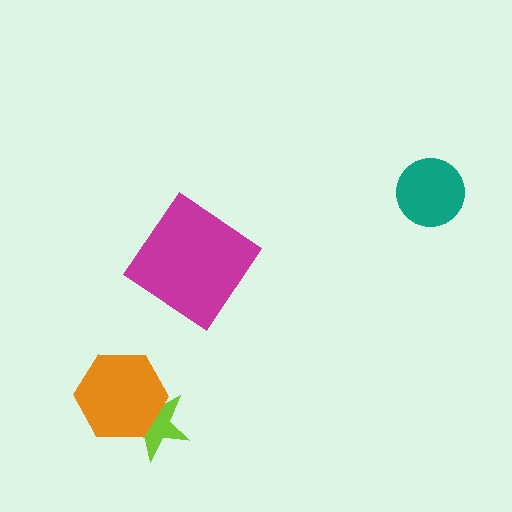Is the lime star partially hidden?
Yes, it is partially covered by another shape.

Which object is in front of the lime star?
The orange hexagon is in front of the lime star.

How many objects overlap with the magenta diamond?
0 objects overlap with the magenta diamond.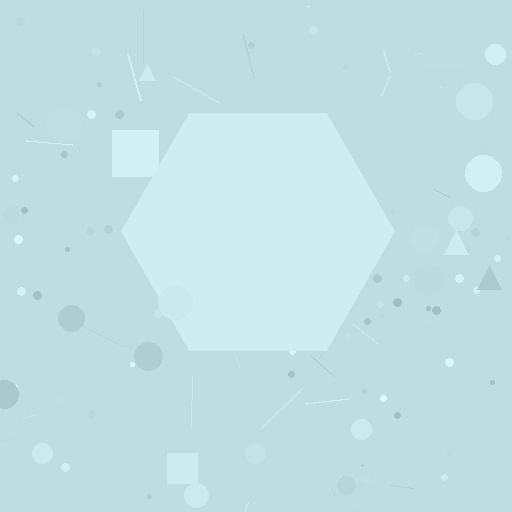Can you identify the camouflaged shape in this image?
The camouflaged shape is a hexagon.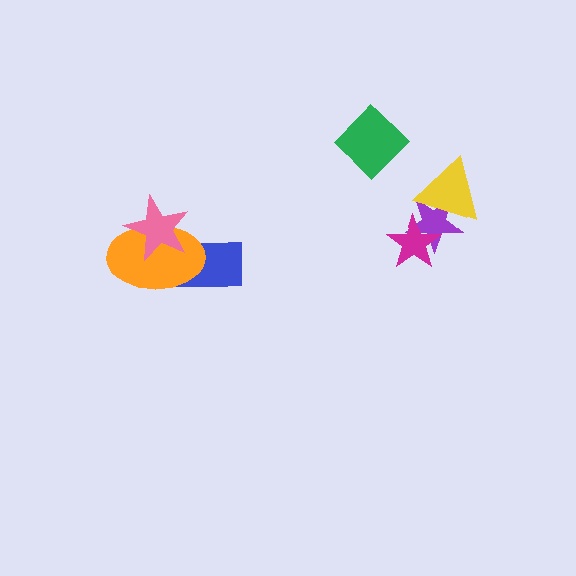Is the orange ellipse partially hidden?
Yes, it is partially covered by another shape.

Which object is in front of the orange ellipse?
The pink star is in front of the orange ellipse.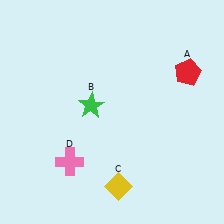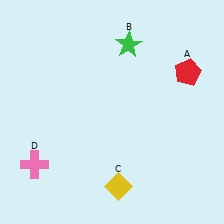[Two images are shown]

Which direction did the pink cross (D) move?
The pink cross (D) moved left.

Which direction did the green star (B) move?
The green star (B) moved up.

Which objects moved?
The objects that moved are: the green star (B), the pink cross (D).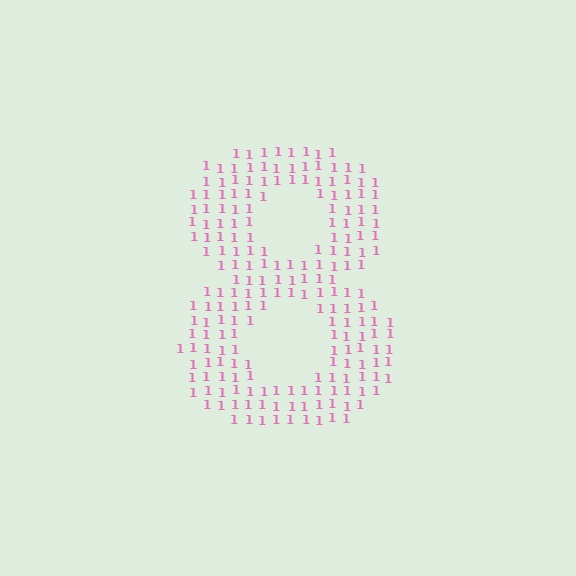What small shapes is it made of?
It is made of small digit 1's.